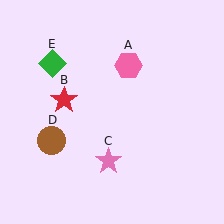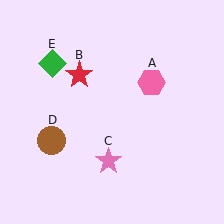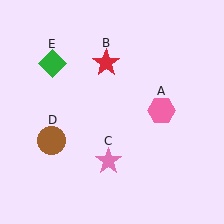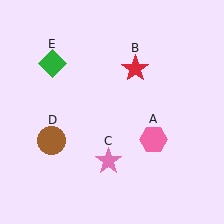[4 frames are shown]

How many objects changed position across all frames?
2 objects changed position: pink hexagon (object A), red star (object B).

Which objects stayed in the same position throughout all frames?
Pink star (object C) and brown circle (object D) and green diamond (object E) remained stationary.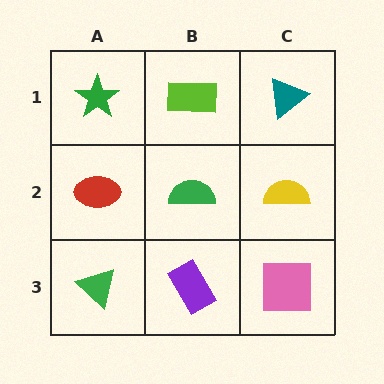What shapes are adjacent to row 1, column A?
A red ellipse (row 2, column A), a lime rectangle (row 1, column B).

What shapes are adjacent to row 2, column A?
A green star (row 1, column A), a green triangle (row 3, column A), a green semicircle (row 2, column B).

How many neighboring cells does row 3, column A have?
2.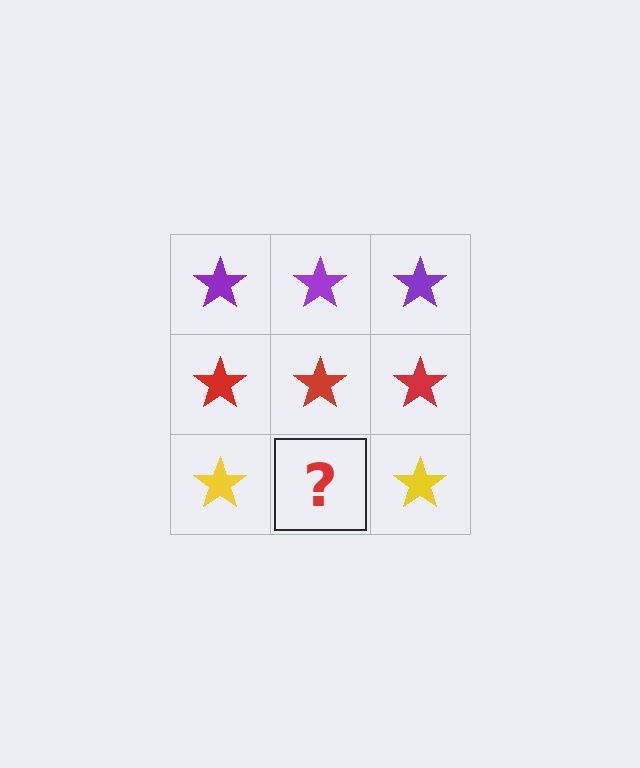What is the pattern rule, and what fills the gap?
The rule is that each row has a consistent color. The gap should be filled with a yellow star.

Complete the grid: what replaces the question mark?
The question mark should be replaced with a yellow star.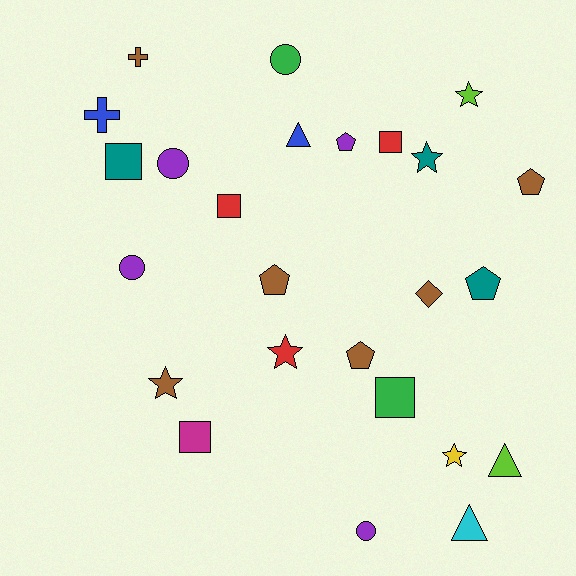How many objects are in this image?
There are 25 objects.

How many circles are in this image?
There are 4 circles.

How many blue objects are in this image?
There are 2 blue objects.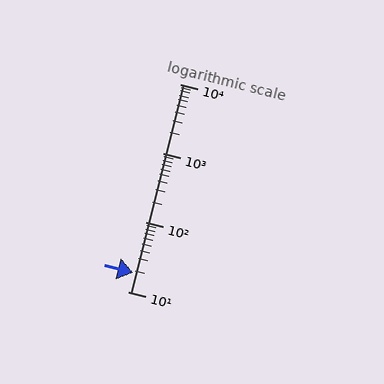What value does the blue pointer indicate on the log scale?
The pointer indicates approximately 19.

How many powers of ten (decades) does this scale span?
The scale spans 3 decades, from 10 to 10000.